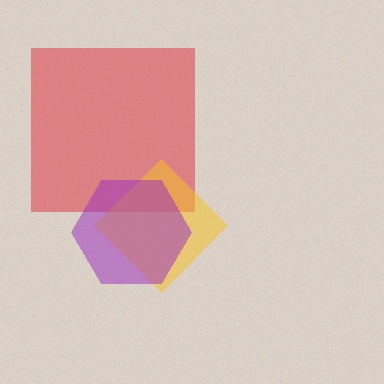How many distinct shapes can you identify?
There are 3 distinct shapes: a red square, a yellow diamond, a purple hexagon.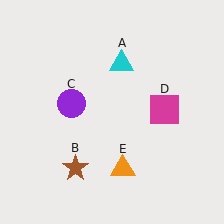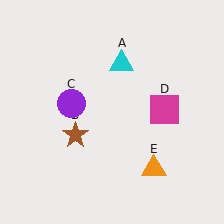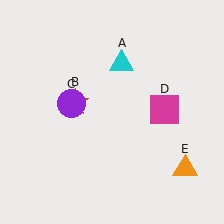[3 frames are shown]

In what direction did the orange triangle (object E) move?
The orange triangle (object E) moved right.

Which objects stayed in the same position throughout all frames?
Cyan triangle (object A) and purple circle (object C) and magenta square (object D) remained stationary.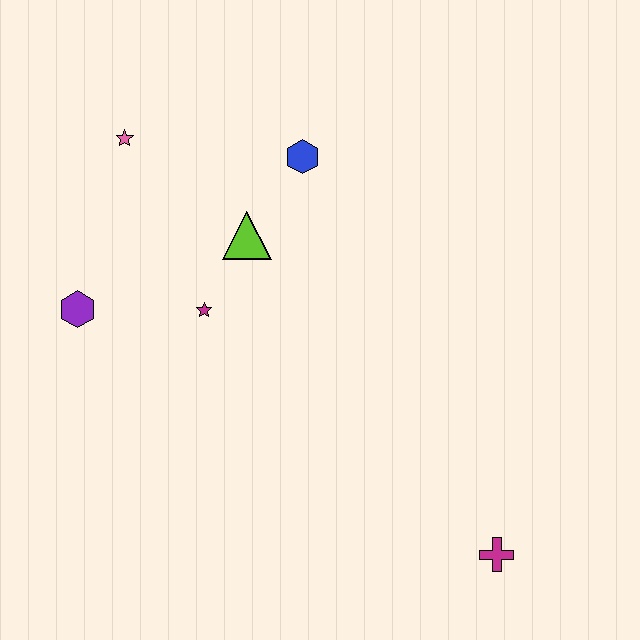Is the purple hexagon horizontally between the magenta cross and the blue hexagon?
No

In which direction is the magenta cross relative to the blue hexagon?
The magenta cross is below the blue hexagon.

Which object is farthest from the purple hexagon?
The magenta cross is farthest from the purple hexagon.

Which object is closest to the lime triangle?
The magenta star is closest to the lime triangle.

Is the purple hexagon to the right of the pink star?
No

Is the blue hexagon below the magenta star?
No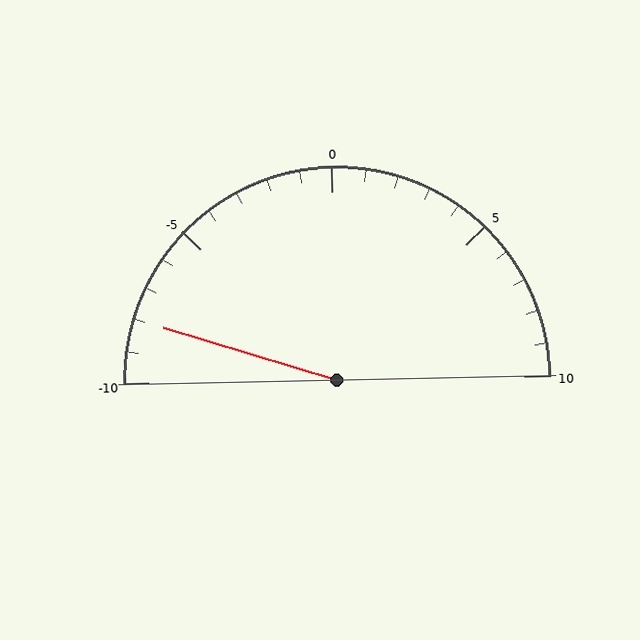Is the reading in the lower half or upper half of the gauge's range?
The reading is in the lower half of the range (-10 to 10).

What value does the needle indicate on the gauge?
The needle indicates approximately -8.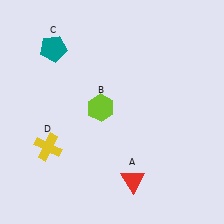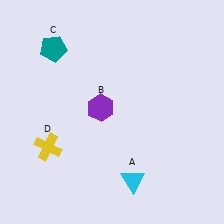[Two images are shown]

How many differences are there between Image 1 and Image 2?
There are 2 differences between the two images.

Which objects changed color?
A changed from red to cyan. B changed from lime to purple.